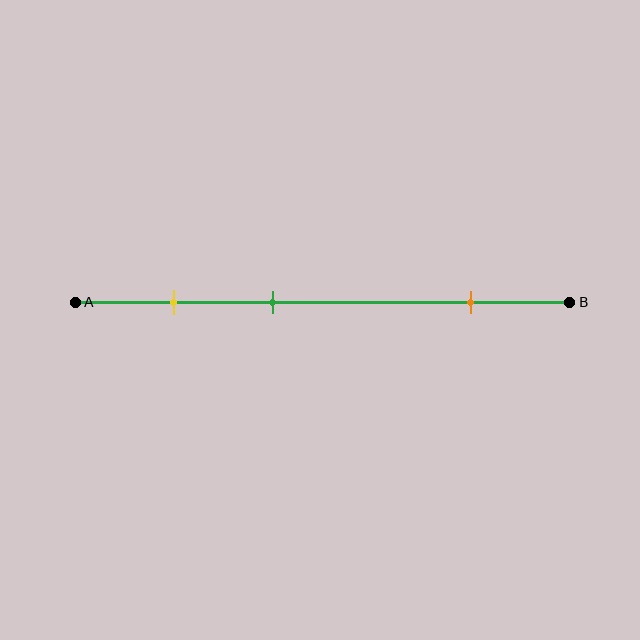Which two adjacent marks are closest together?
The yellow and green marks are the closest adjacent pair.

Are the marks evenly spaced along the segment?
No, the marks are not evenly spaced.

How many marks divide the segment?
There are 3 marks dividing the segment.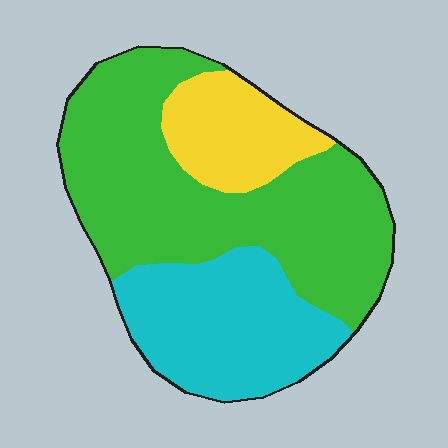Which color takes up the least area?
Yellow, at roughly 15%.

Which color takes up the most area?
Green, at roughly 55%.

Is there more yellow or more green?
Green.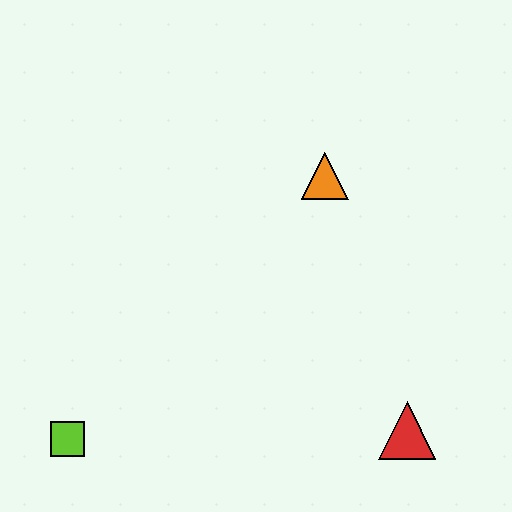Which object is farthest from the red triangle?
The lime square is farthest from the red triangle.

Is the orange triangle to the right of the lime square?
Yes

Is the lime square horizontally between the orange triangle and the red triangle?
No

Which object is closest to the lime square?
The red triangle is closest to the lime square.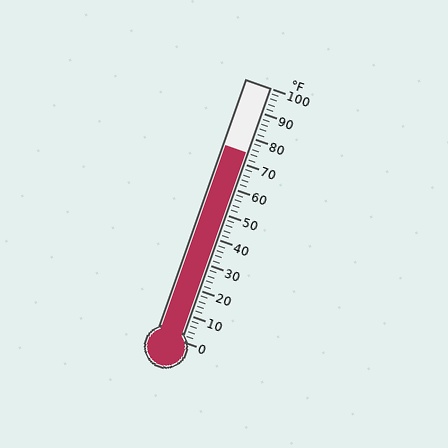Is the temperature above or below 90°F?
The temperature is below 90°F.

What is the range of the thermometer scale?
The thermometer scale ranges from 0°F to 100°F.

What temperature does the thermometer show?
The thermometer shows approximately 74°F.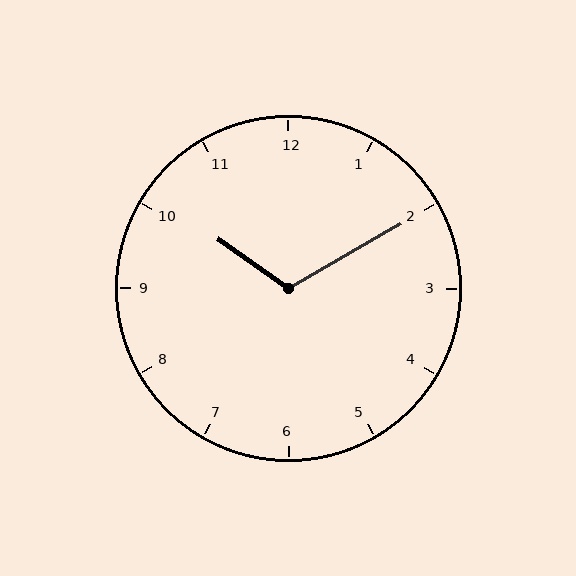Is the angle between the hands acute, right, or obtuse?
It is obtuse.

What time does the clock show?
10:10.